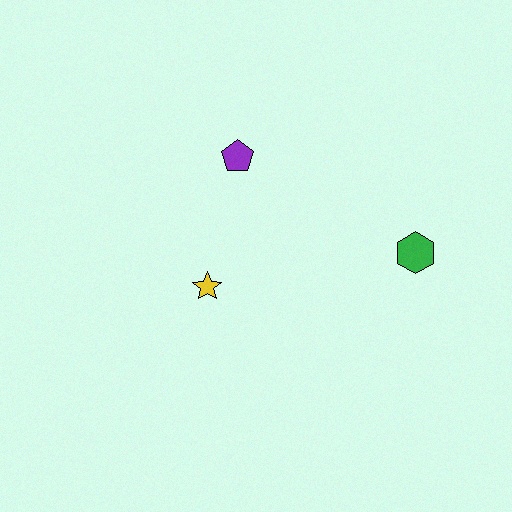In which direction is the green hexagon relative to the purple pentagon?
The green hexagon is to the right of the purple pentagon.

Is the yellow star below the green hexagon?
Yes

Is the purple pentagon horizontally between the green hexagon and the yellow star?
Yes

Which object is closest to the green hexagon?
The purple pentagon is closest to the green hexagon.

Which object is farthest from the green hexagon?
The yellow star is farthest from the green hexagon.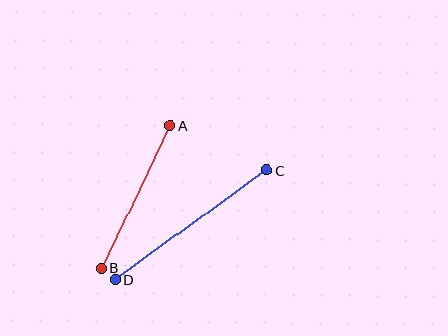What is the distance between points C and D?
The distance is approximately 187 pixels.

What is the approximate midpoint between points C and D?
The midpoint is at approximately (191, 225) pixels.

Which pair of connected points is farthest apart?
Points C and D are farthest apart.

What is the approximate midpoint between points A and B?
The midpoint is at approximately (136, 197) pixels.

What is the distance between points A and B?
The distance is approximately 158 pixels.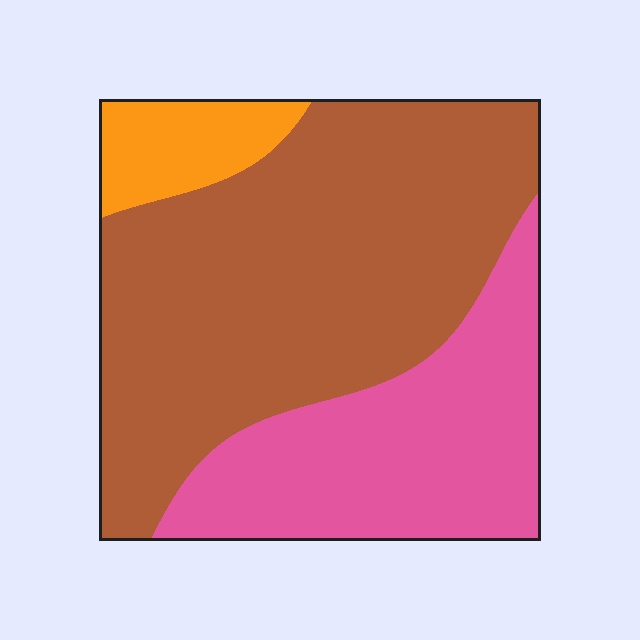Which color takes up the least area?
Orange, at roughly 10%.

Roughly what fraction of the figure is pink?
Pink covers about 30% of the figure.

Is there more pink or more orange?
Pink.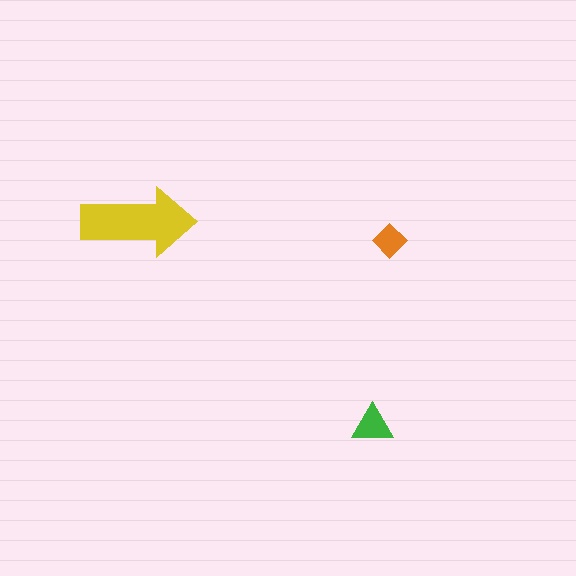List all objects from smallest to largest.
The orange diamond, the green triangle, the yellow arrow.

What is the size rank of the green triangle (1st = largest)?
2nd.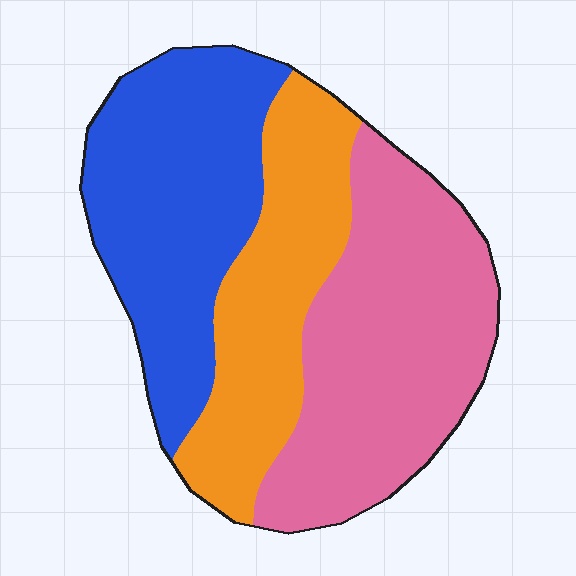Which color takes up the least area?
Orange, at roughly 25%.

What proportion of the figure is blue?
Blue takes up about one third (1/3) of the figure.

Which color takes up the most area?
Pink, at roughly 40%.